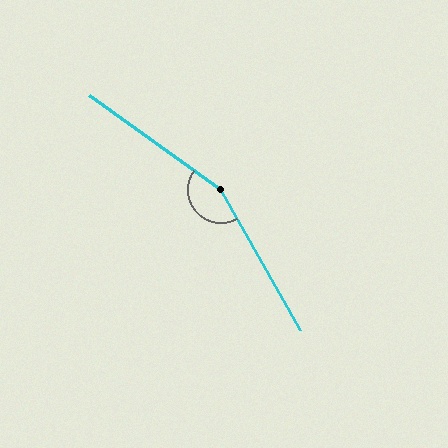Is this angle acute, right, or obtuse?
It is obtuse.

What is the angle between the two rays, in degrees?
Approximately 155 degrees.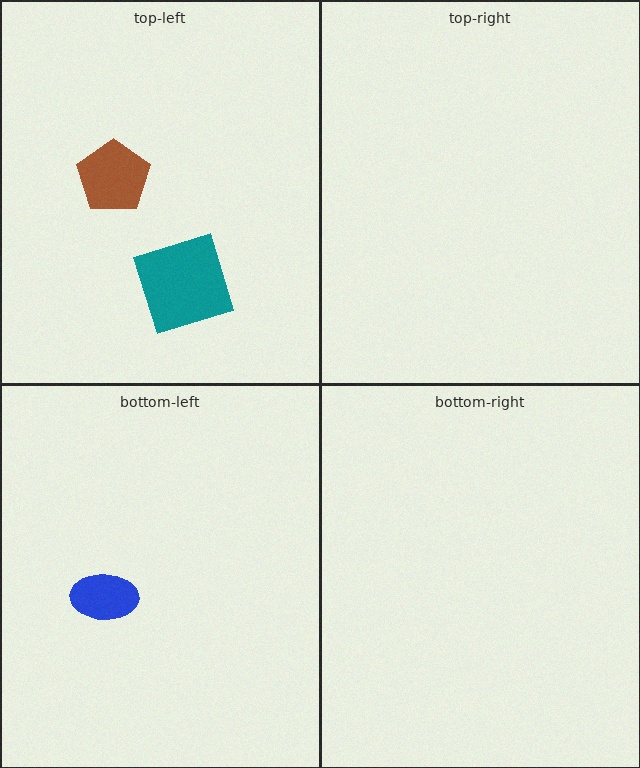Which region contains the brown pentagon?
The top-left region.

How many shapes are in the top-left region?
2.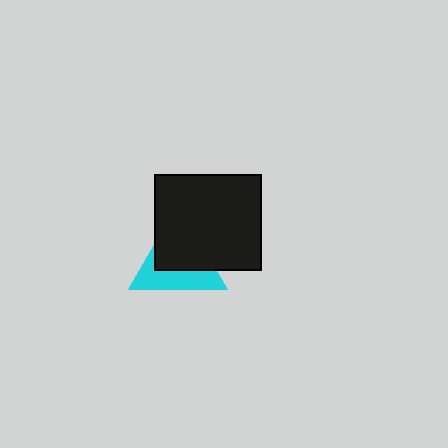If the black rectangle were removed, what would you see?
You would see the complete cyan triangle.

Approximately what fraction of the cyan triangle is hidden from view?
Roughly 58% of the cyan triangle is hidden behind the black rectangle.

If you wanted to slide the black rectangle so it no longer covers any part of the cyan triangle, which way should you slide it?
Slide it toward the upper-right — that is the most direct way to separate the two shapes.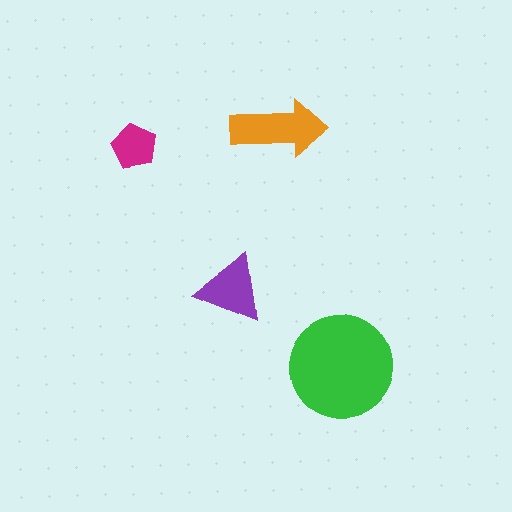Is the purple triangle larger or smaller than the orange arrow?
Smaller.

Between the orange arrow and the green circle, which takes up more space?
The green circle.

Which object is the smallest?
The magenta pentagon.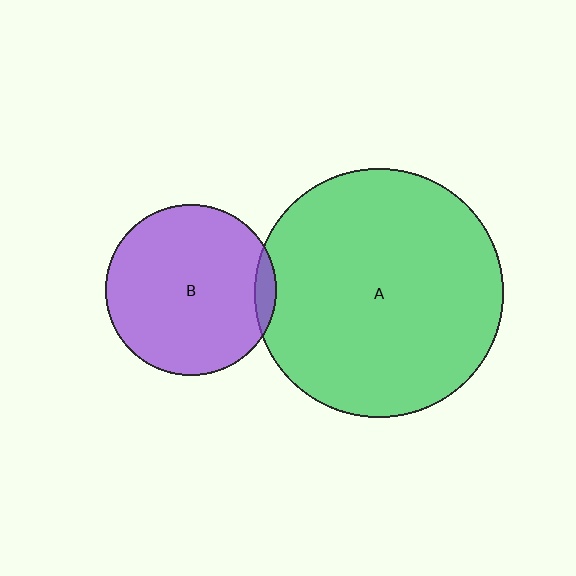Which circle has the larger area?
Circle A (green).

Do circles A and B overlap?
Yes.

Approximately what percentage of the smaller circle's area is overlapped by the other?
Approximately 5%.